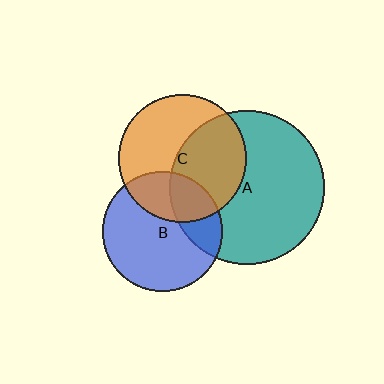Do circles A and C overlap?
Yes.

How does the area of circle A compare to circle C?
Approximately 1.5 times.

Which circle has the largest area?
Circle A (teal).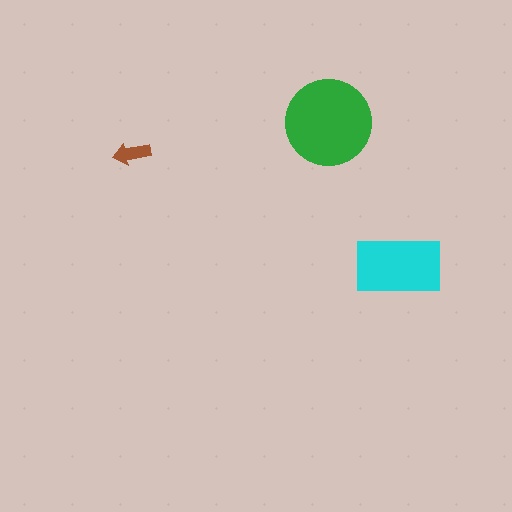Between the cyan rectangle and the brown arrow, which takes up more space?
The cyan rectangle.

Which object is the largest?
The green circle.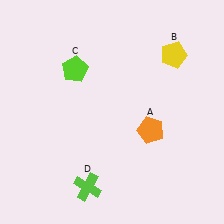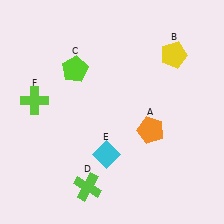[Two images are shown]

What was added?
A cyan diamond (E), a lime cross (F) were added in Image 2.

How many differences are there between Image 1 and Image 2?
There are 2 differences between the two images.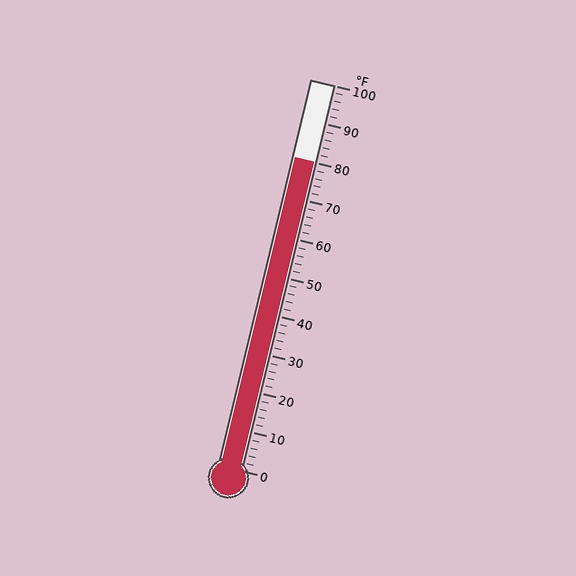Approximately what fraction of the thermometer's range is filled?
The thermometer is filled to approximately 80% of its range.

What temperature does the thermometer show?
The thermometer shows approximately 80°F.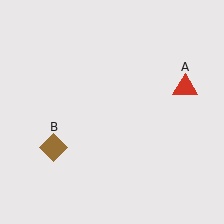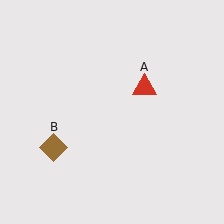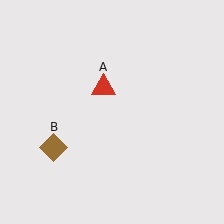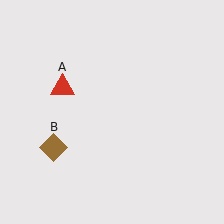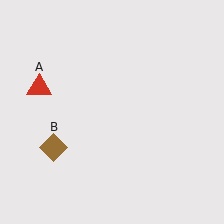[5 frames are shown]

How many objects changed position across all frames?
1 object changed position: red triangle (object A).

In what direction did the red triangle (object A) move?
The red triangle (object A) moved left.